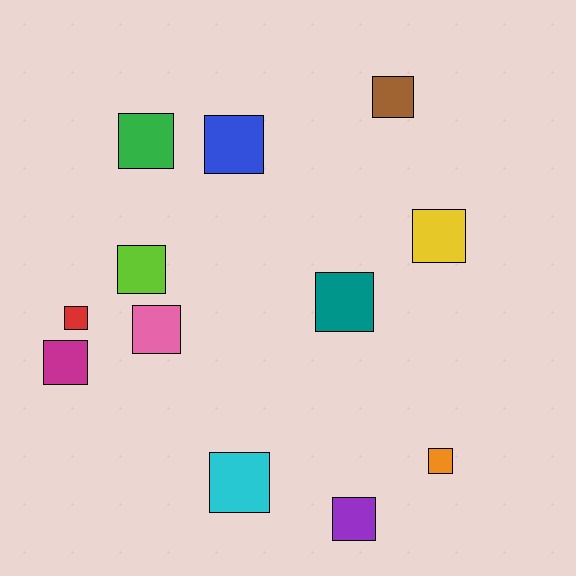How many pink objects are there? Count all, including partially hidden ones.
There is 1 pink object.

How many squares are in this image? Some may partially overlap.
There are 12 squares.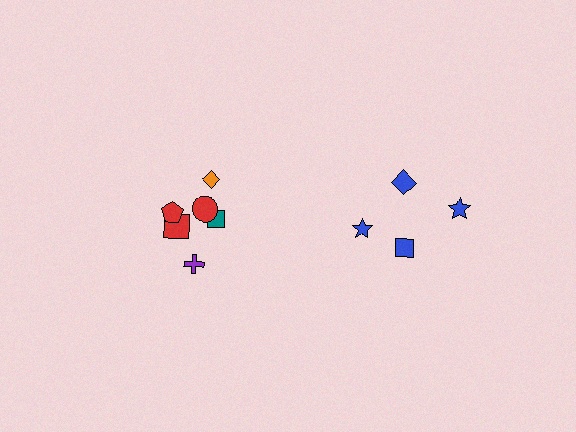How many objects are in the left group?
There are 6 objects.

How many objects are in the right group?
There are 4 objects.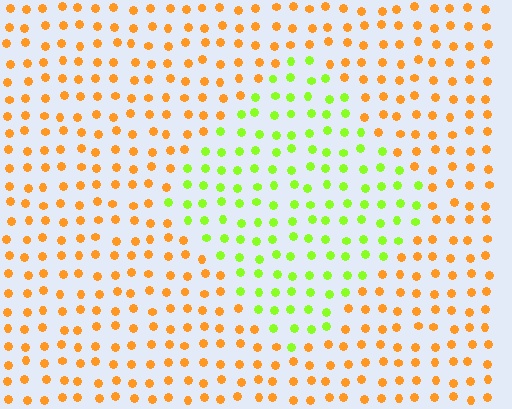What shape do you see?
I see a diamond.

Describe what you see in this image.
The image is filled with small orange elements in a uniform arrangement. A diamond-shaped region is visible where the elements are tinted to a slightly different hue, forming a subtle color boundary.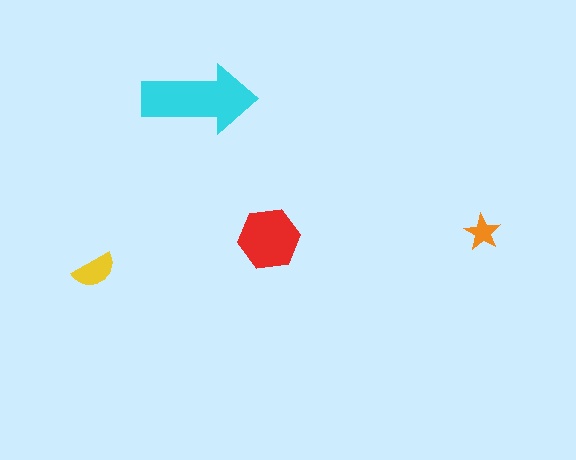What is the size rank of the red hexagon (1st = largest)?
2nd.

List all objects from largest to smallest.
The cyan arrow, the red hexagon, the yellow semicircle, the orange star.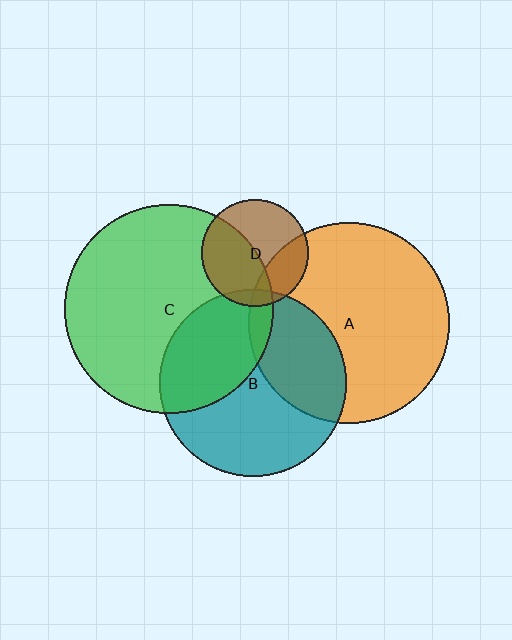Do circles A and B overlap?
Yes.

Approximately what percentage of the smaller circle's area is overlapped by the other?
Approximately 30%.